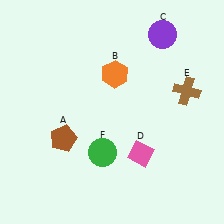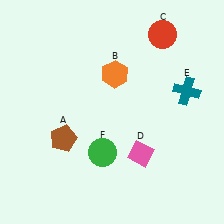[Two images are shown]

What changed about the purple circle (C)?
In Image 1, C is purple. In Image 2, it changed to red.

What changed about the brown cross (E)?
In Image 1, E is brown. In Image 2, it changed to teal.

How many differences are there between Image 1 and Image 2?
There are 2 differences between the two images.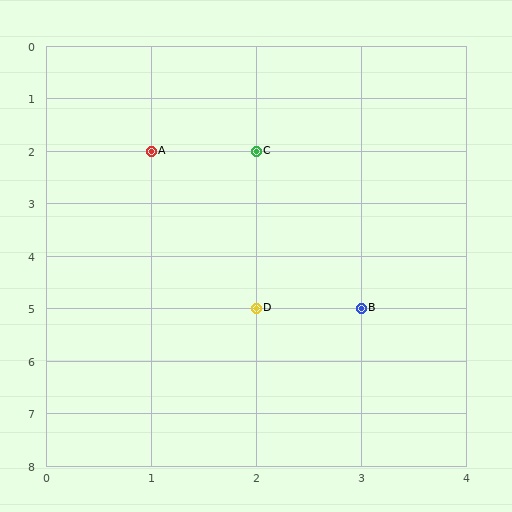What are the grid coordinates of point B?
Point B is at grid coordinates (3, 5).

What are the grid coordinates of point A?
Point A is at grid coordinates (1, 2).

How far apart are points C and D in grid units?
Points C and D are 3 rows apart.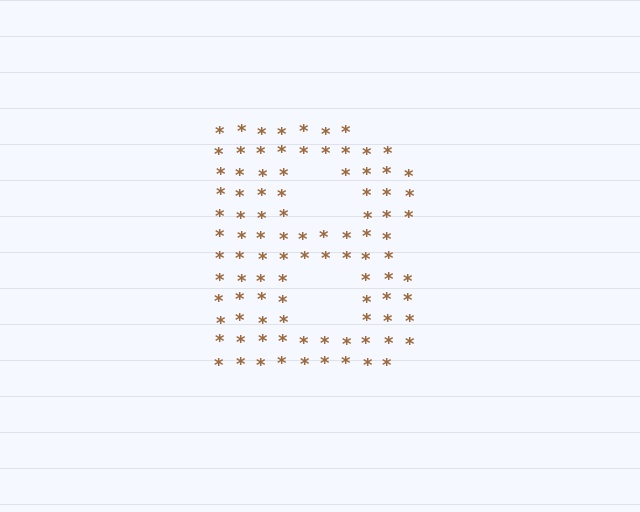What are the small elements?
The small elements are asterisks.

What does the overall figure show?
The overall figure shows the letter B.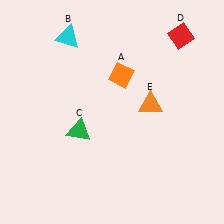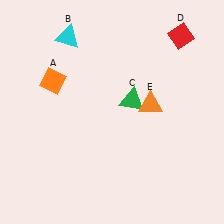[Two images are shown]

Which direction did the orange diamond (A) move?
The orange diamond (A) moved left.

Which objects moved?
The objects that moved are: the orange diamond (A), the green triangle (C).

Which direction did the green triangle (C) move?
The green triangle (C) moved right.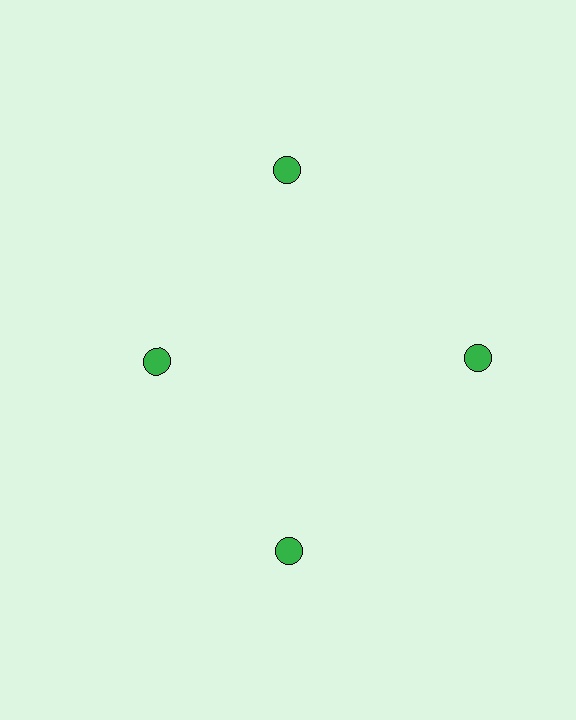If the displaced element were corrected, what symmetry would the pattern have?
It would have 4-fold rotational symmetry — the pattern would map onto itself every 90 degrees.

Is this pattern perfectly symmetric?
No. The 4 green circles are arranged in a ring, but one element near the 9 o'clock position is pulled inward toward the center, breaking the 4-fold rotational symmetry.